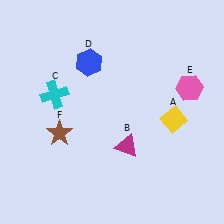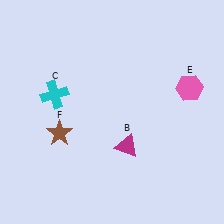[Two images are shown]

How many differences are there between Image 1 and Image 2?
There are 2 differences between the two images.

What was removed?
The yellow diamond (A), the blue hexagon (D) were removed in Image 2.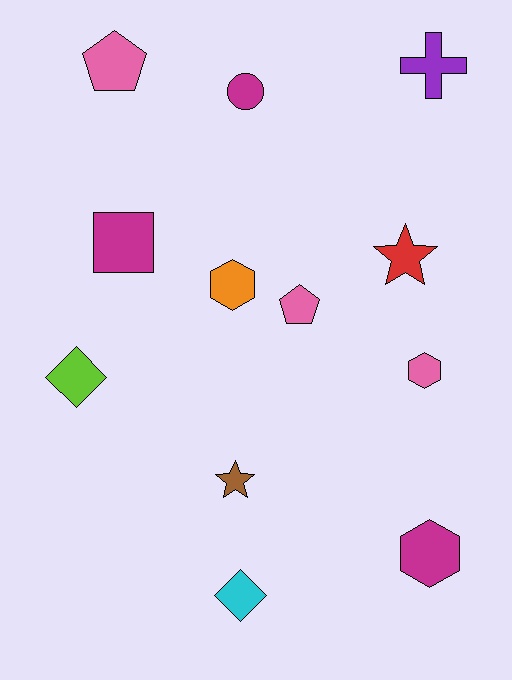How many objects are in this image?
There are 12 objects.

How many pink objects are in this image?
There are 3 pink objects.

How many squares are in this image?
There is 1 square.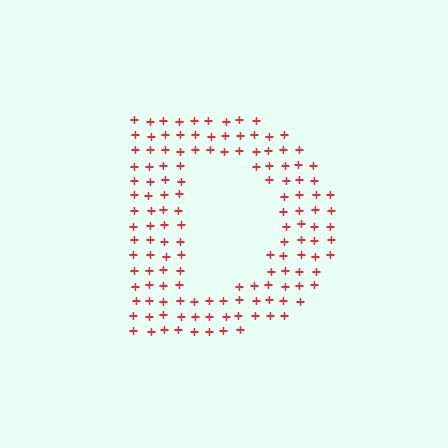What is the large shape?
The large shape is the letter D.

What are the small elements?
The small elements are plus signs.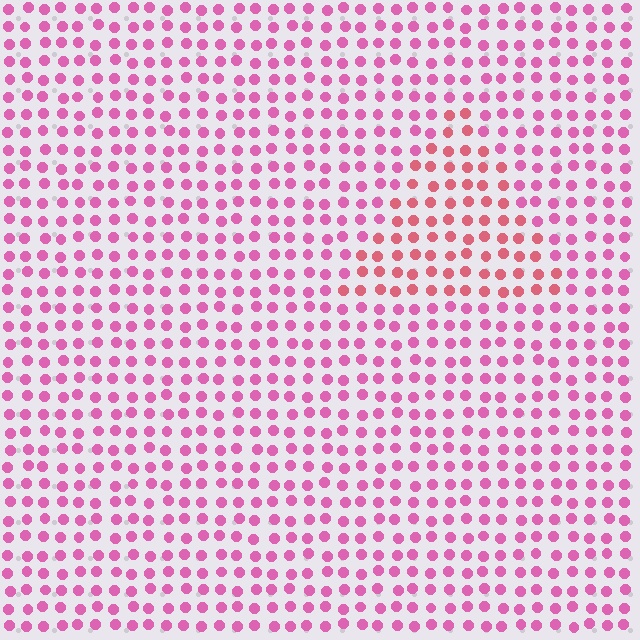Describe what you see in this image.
The image is filled with small pink elements in a uniform arrangement. A triangle-shaped region is visible where the elements are tinted to a slightly different hue, forming a subtle color boundary.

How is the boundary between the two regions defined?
The boundary is defined purely by a slight shift in hue (about 28 degrees). Spacing, size, and orientation are identical on both sides.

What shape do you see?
I see a triangle.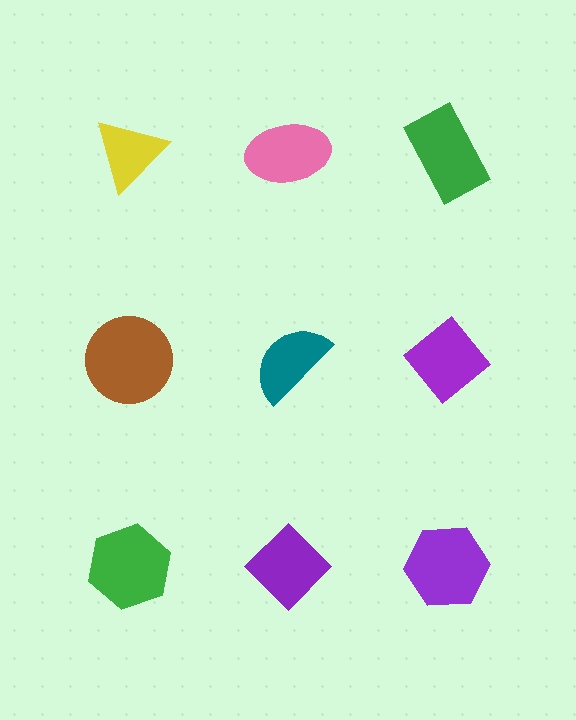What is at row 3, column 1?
A green hexagon.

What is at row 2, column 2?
A teal semicircle.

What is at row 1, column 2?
A pink ellipse.